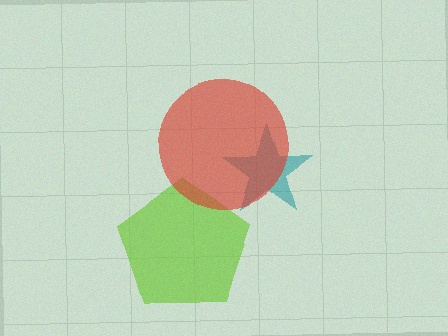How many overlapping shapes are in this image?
There are 3 overlapping shapes in the image.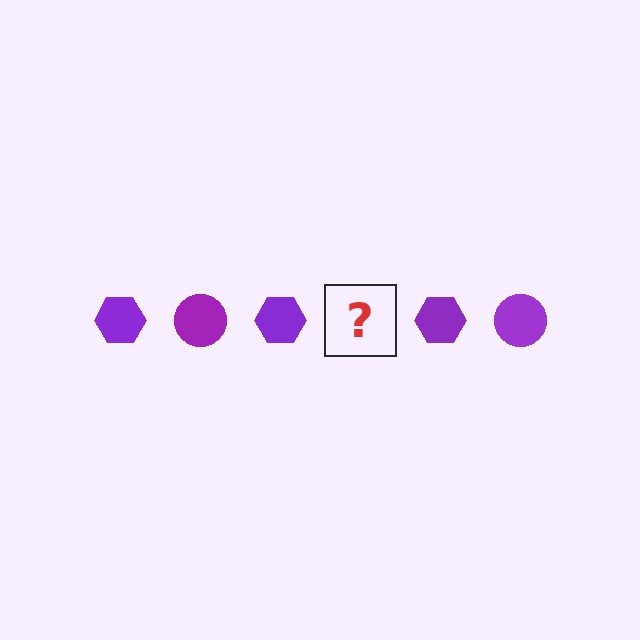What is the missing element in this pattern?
The missing element is a purple circle.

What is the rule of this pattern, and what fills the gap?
The rule is that the pattern cycles through hexagon, circle shapes in purple. The gap should be filled with a purple circle.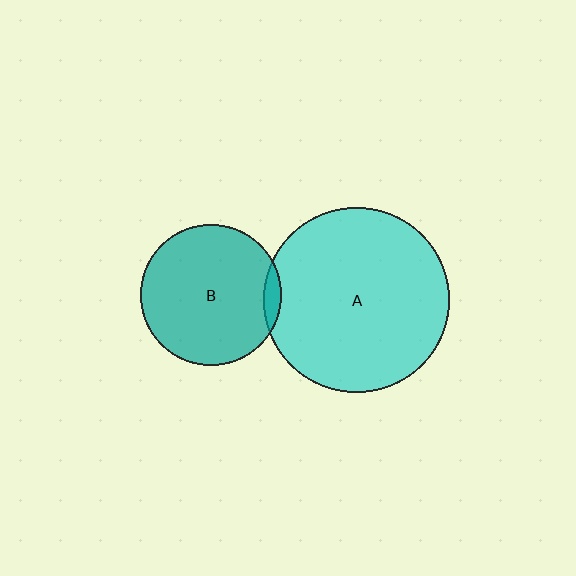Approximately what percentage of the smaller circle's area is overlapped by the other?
Approximately 5%.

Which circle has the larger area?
Circle A (cyan).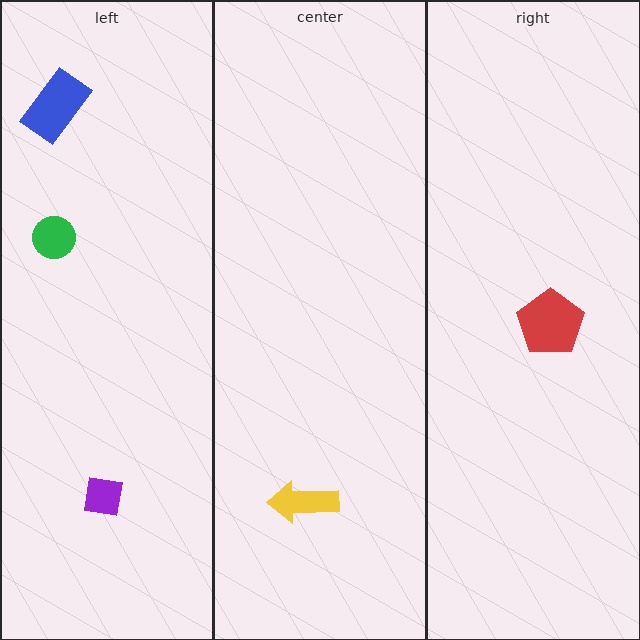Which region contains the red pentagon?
The right region.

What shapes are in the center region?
The yellow arrow.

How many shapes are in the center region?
1.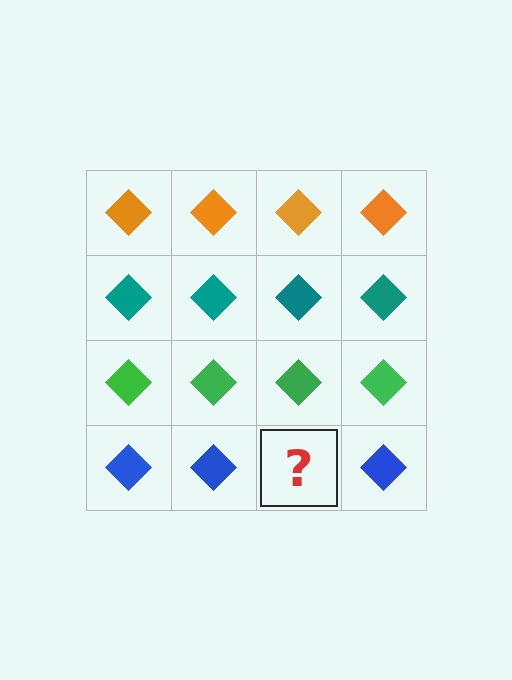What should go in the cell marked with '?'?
The missing cell should contain a blue diamond.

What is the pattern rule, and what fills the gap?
The rule is that each row has a consistent color. The gap should be filled with a blue diamond.